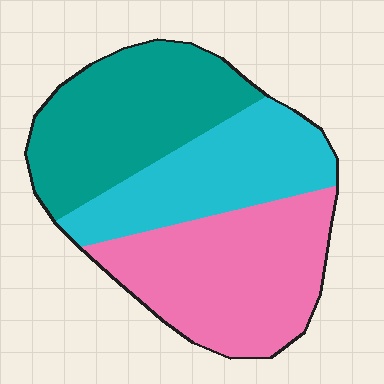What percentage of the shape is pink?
Pink covers 38% of the shape.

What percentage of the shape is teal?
Teal takes up between a quarter and a half of the shape.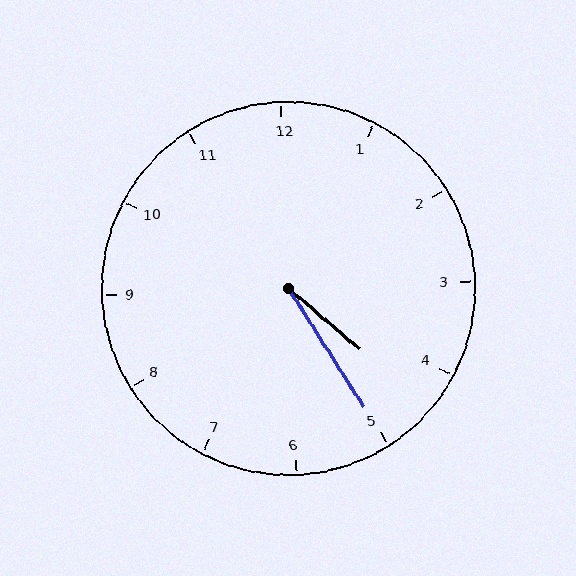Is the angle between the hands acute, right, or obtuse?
It is acute.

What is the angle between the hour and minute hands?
Approximately 18 degrees.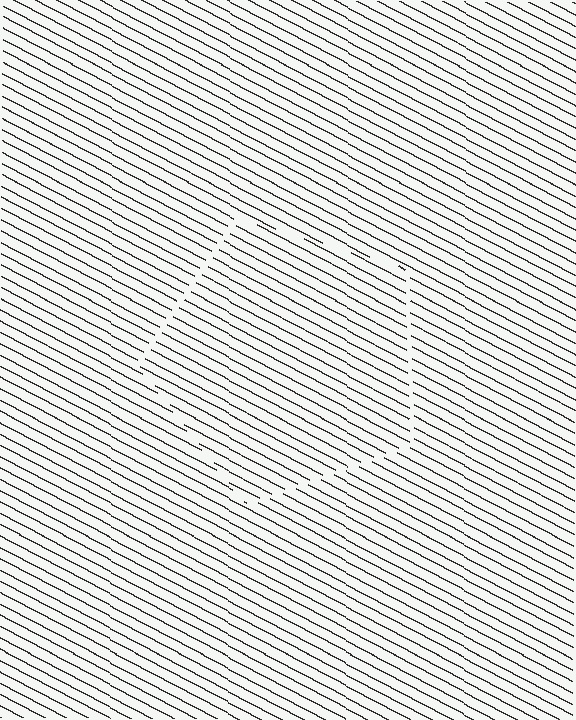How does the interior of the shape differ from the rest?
The interior of the shape contains the same grating, shifted by half a period — the contour is defined by the phase discontinuity where line-ends from the inner and outer gratings abut.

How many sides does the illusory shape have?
5 sides — the line-ends trace a pentagon.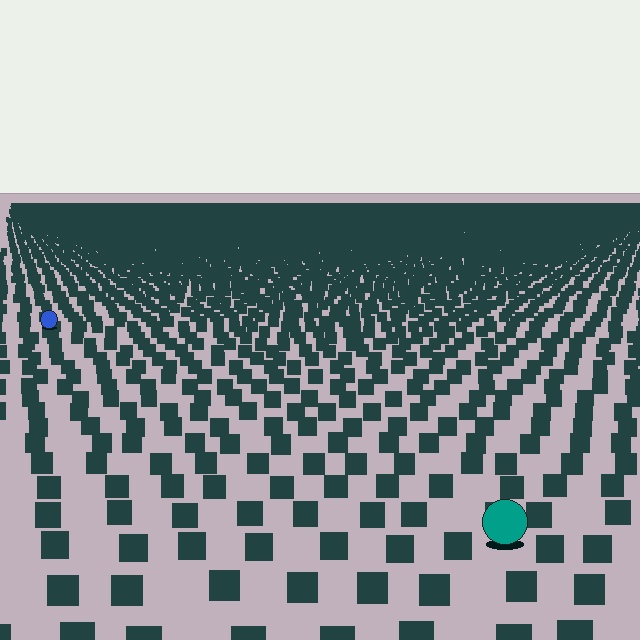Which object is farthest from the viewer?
The blue circle is farthest from the viewer. It appears smaller and the ground texture around it is denser.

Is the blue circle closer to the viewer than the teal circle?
No. The teal circle is closer — you can tell from the texture gradient: the ground texture is coarser near it.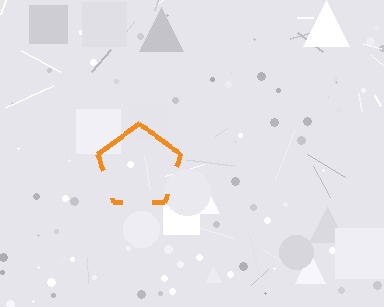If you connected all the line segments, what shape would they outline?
They would outline a pentagon.